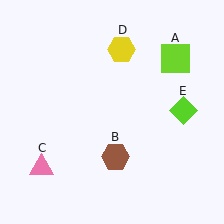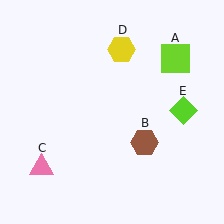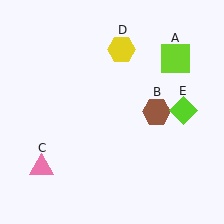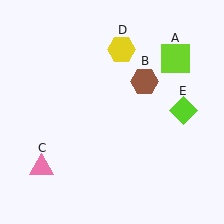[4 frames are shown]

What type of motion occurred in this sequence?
The brown hexagon (object B) rotated counterclockwise around the center of the scene.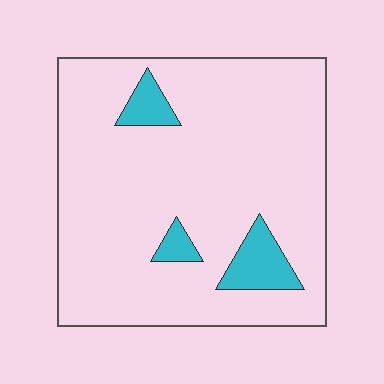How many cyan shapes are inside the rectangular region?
3.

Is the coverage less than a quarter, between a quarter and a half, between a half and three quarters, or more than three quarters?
Less than a quarter.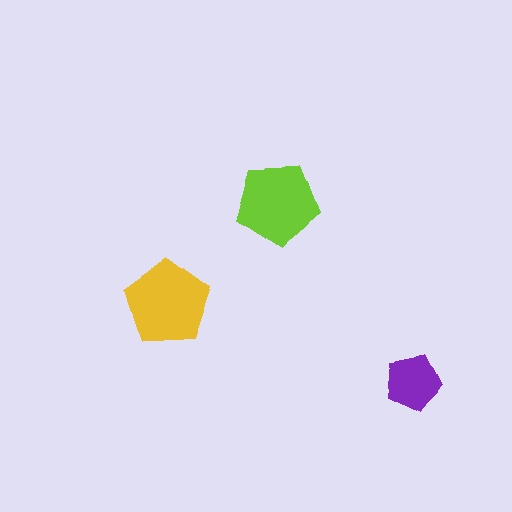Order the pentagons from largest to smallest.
the yellow one, the lime one, the purple one.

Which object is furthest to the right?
The purple pentagon is rightmost.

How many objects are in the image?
There are 3 objects in the image.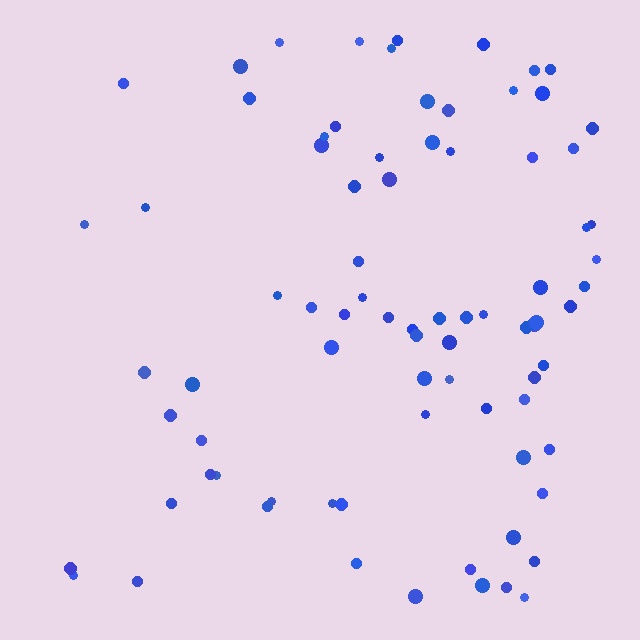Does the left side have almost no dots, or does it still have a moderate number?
Still a moderate number, just noticeably fewer than the right.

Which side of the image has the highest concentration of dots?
The right.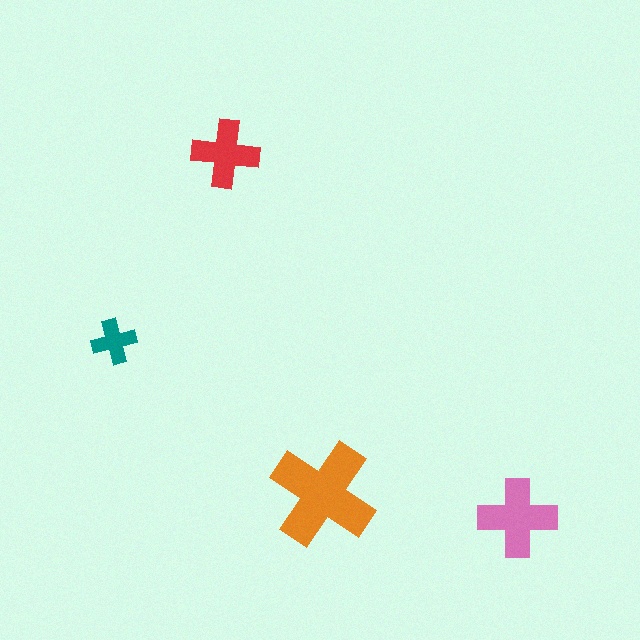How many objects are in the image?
There are 4 objects in the image.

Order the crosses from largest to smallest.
the orange one, the pink one, the red one, the teal one.